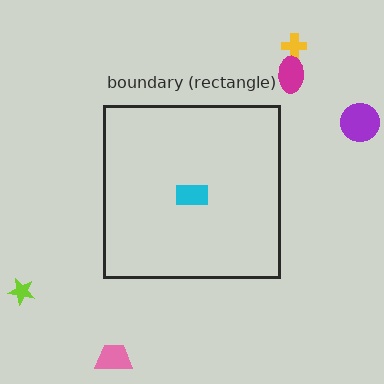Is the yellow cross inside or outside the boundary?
Outside.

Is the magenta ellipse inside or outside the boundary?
Outside.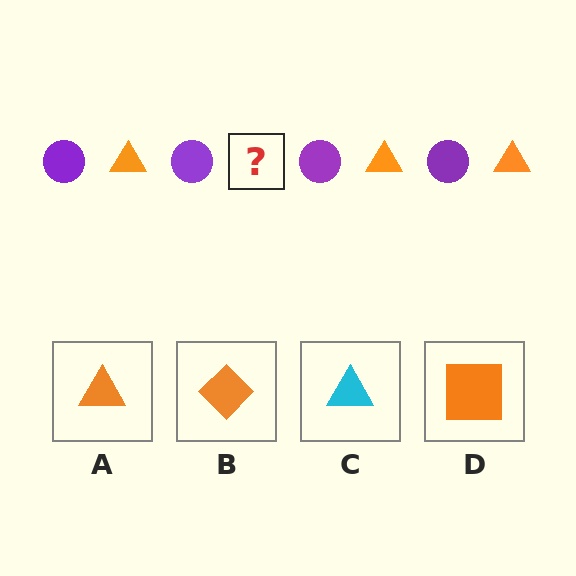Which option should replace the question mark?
Option A.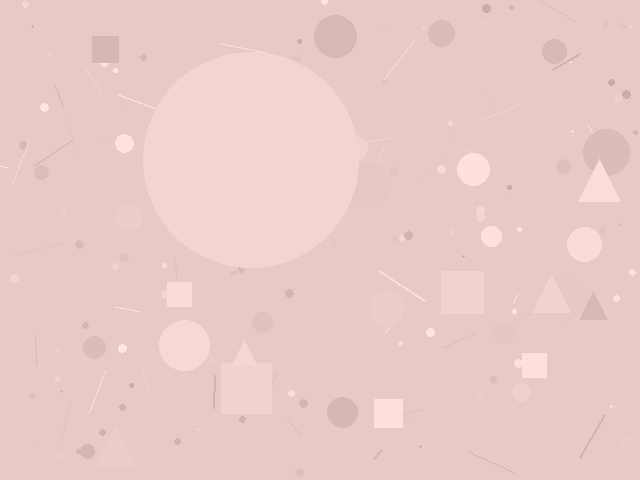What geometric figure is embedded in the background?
A circle is embedded in the background.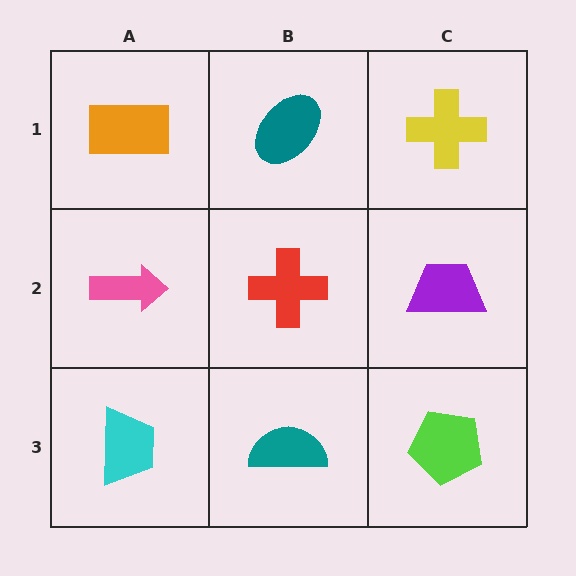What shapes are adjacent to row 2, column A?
An orange rectangle (row 1, column A), a cyan trapezoid (row 3, column A), a red cross (row 2, column B).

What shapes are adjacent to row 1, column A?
A pink arrow (row 2, column A), a teal ellipse (row 1, column B).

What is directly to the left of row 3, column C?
A teal semicircle.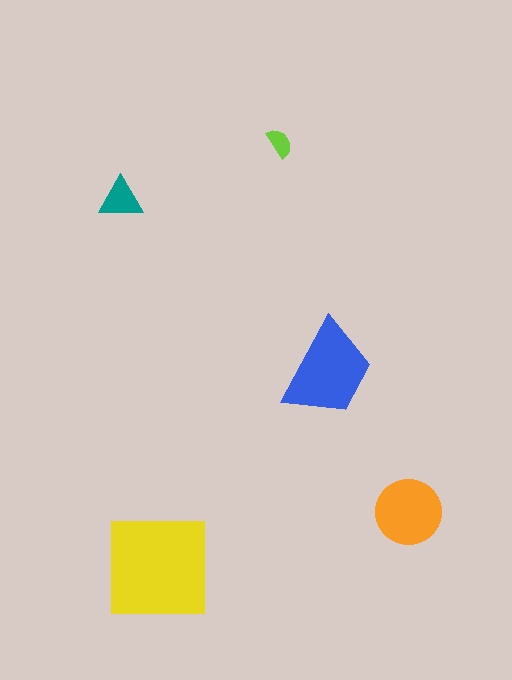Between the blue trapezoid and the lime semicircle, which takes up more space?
The blue trapezoid.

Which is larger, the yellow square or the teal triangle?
The yellow square.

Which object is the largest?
The yellow square.